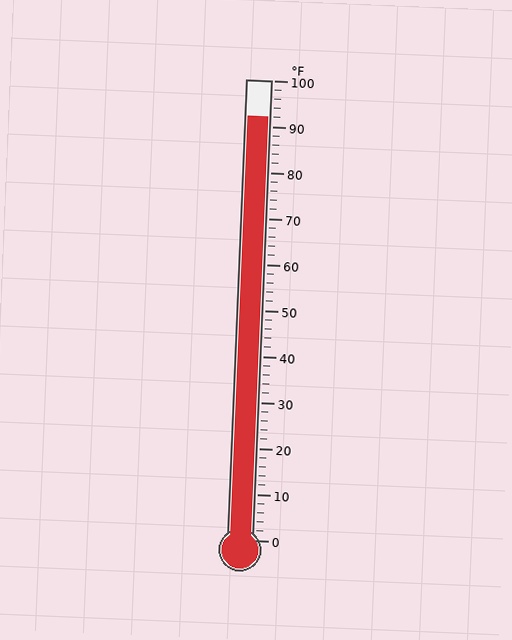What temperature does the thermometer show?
The thermometer shows approximately 92°F.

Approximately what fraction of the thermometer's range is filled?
The thermometer is filled to approximately 90% of its range.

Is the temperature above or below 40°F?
The temperature is above 40°F.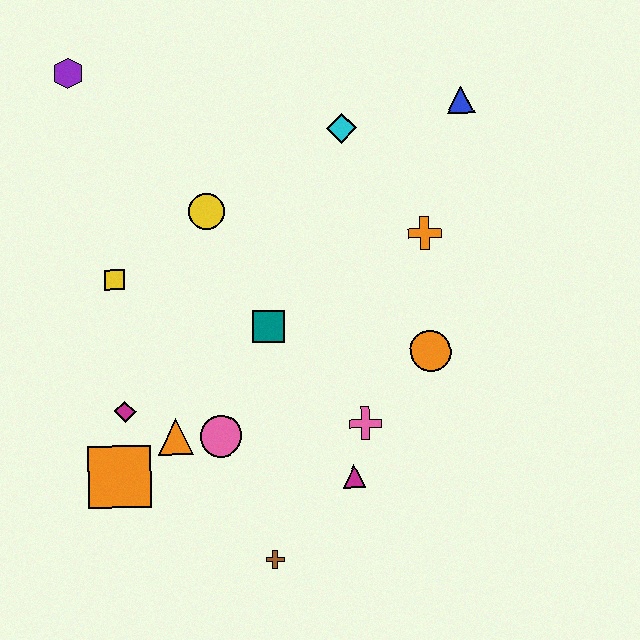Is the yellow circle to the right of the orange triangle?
Yes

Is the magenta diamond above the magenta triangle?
Yes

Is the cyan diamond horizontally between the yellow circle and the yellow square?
No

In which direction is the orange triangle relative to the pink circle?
The orange triangle is to the left of the pink circle.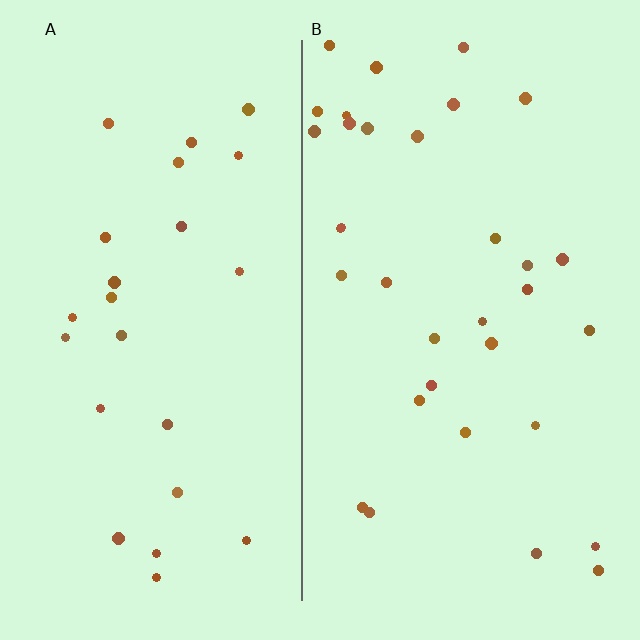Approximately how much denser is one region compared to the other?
Approximately 1.4× — region B over region A.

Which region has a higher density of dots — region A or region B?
B (the right).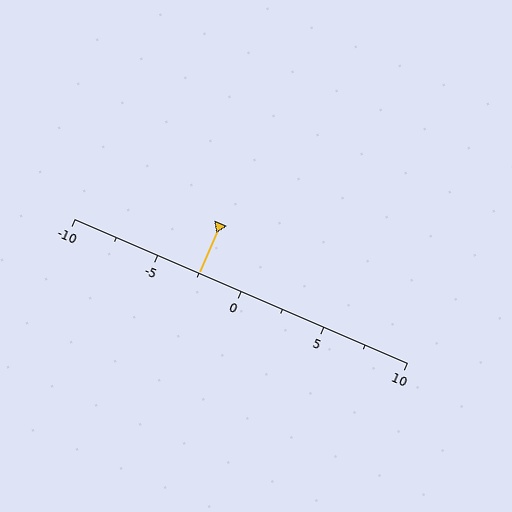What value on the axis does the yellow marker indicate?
The marker indicates approximately -2.5.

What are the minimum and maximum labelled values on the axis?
The axis runs from -10 to 10.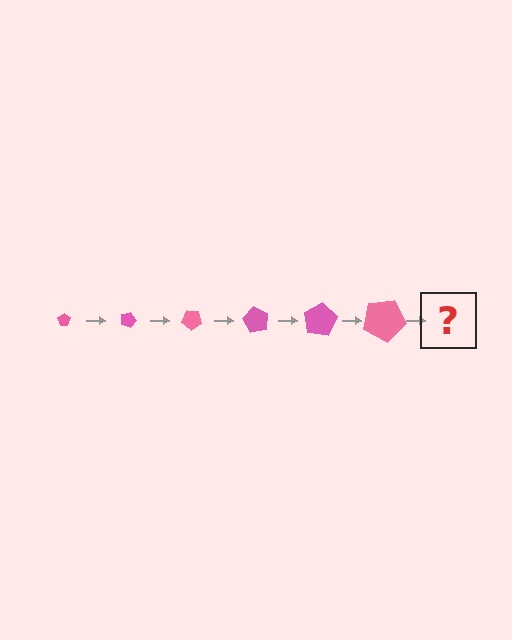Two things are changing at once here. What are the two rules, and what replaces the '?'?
The two rules are that the pentagon grows larger each step and it rotates 20 degrees each step. The '?' should be a pentagon, larger than the previous one and rotated 120 degrees from the start.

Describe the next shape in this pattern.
It should be a pentagon, larger than the previous one and rotated 120 degrees from the start.